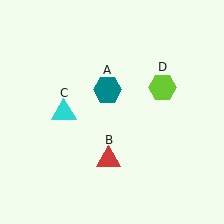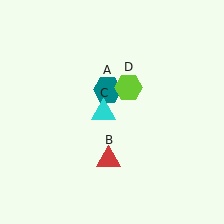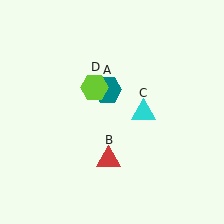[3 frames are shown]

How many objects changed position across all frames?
2 objects changed position: cyan triangle (object C), lime hexagon (object D).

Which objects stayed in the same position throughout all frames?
Teal hexagon (object A) and red triangle (object B) remained stationary.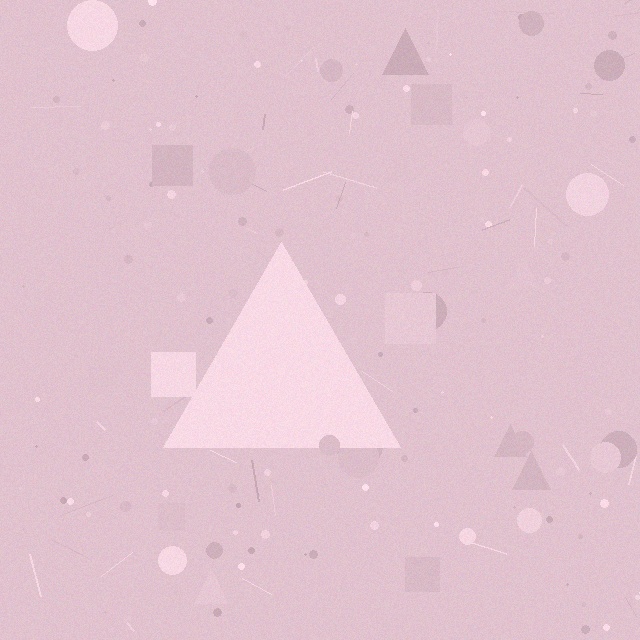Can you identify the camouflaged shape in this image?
The camouflaged shape is a triangle.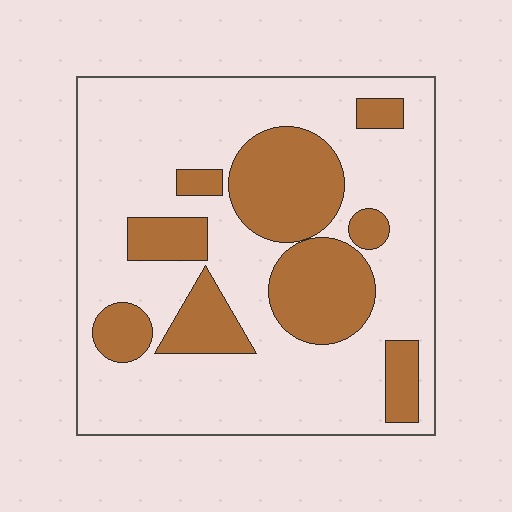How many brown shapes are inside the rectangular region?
9.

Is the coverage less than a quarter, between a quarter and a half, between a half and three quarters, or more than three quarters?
Between a quarter and a half.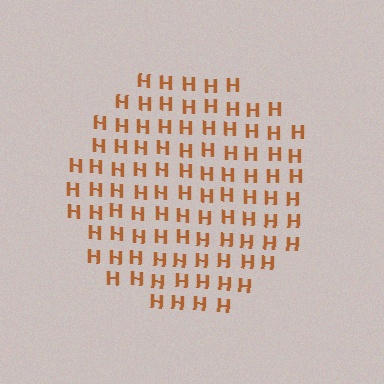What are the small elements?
The small elements are letter H's.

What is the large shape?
The large shape is a circle.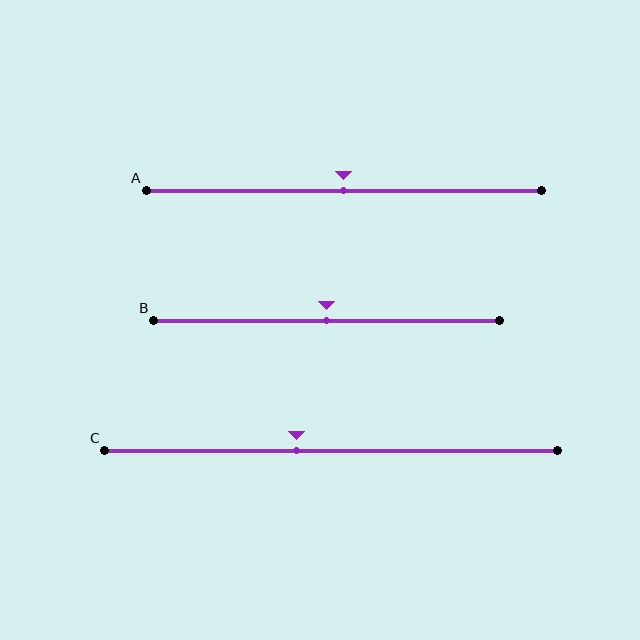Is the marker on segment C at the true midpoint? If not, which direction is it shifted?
No, the marker on segment C is shifted to the left by about 8% of the segment length.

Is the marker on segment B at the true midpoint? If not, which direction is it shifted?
Yes, the marker on segment B is at the true midpoint.